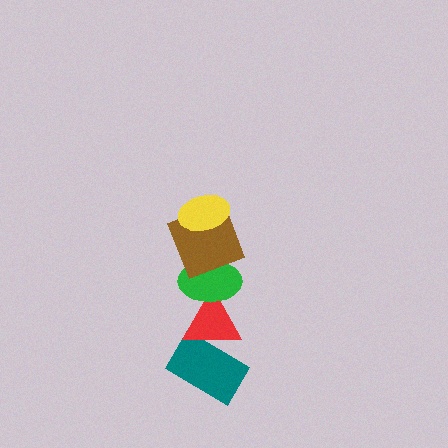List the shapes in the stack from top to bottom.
From top to bottom: the yellow ellipse, the brown square, the green ellipse, the red triangle, the teal rectangle.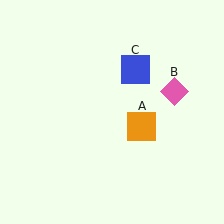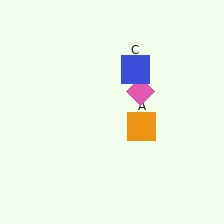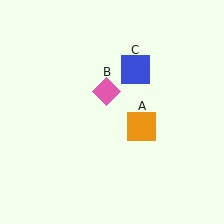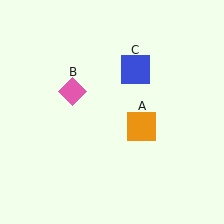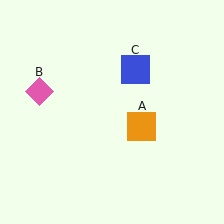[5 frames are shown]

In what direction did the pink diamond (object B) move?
The pink diamond (object B) moved left.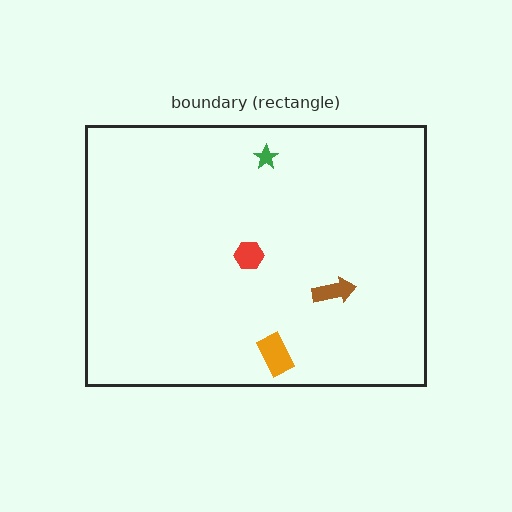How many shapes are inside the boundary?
4 inside, 0 outside.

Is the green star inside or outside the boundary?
Inside.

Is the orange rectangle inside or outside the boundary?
Inside.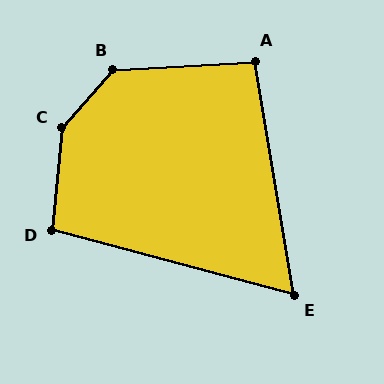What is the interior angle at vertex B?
Approximately 135 degrees (obtuse).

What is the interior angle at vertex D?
Approximately 99 degrees (obtuse).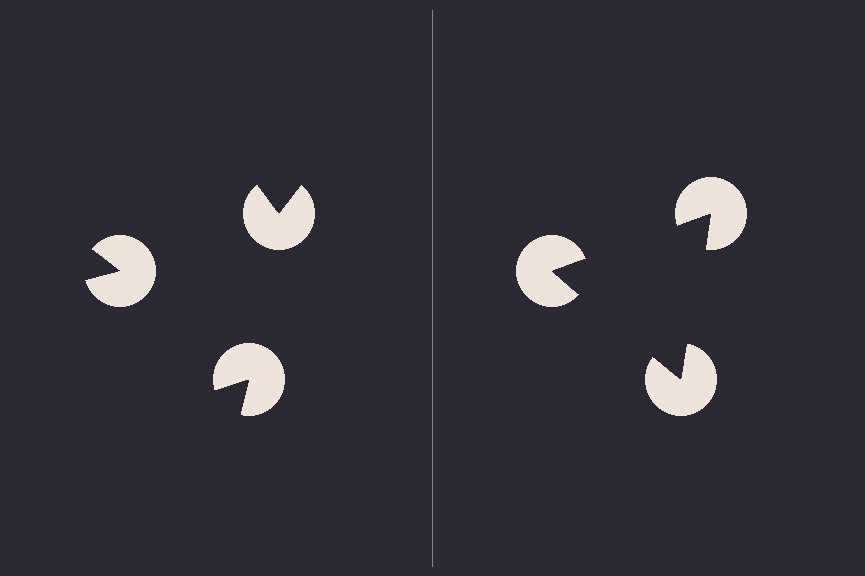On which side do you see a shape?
An illusory triangle appears on the right side. On the left side the wedge cuts are rotated, so no coherent shape forms.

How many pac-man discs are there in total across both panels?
6 — 3 on each side.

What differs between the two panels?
The pac-man discs are positioned identically on both sides; only the wedge orientations differ. On the right they align to a triangle; on the left they are misaligned.